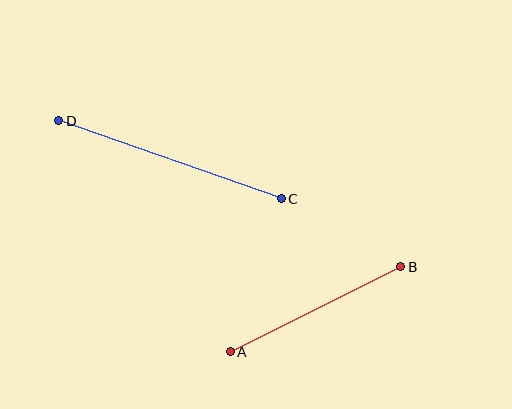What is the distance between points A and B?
The distance is approximately 190 pixels.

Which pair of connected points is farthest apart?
Points C and D are farthest apart.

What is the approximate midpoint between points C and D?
The midpoint is at approximately (170, 160) pixels.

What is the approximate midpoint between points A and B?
The midpoint is at approximately (316, 309) pixels.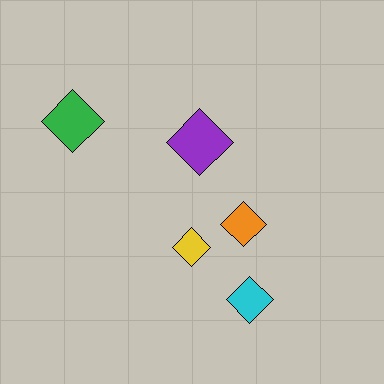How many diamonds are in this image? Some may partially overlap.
There are 5 diamonds.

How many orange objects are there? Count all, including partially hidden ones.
There is 1 orange object.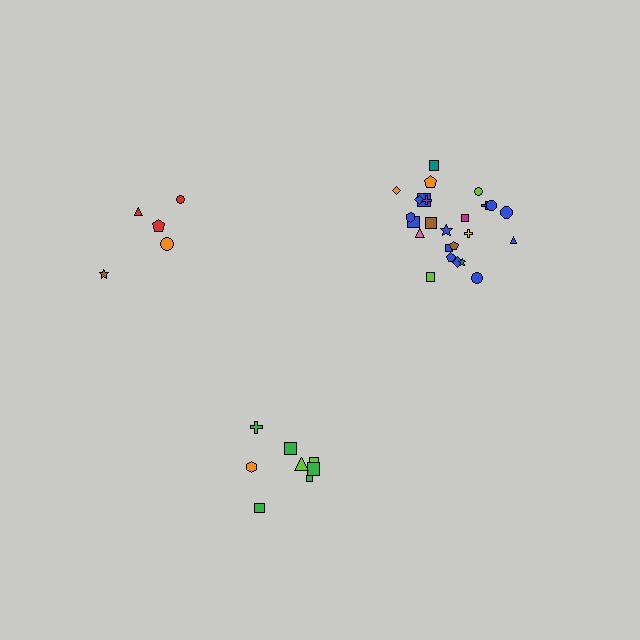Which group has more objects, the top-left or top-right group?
The top-right group.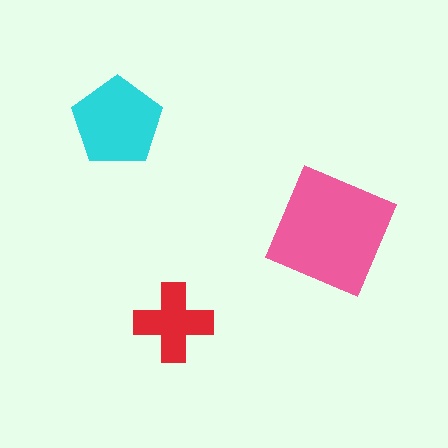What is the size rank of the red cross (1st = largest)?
3rd.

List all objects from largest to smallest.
The pink square, the cyan pentagon, the red cross.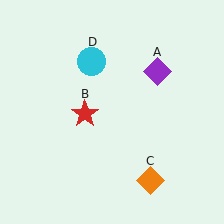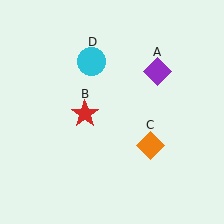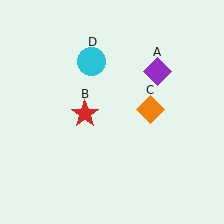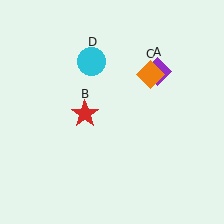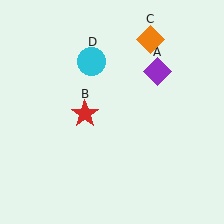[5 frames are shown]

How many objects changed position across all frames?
1 object changed position: orange diamond (object C).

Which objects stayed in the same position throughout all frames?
Purple diamond (object A) and red star (object B) and cyan circle (object D) remained stationary.